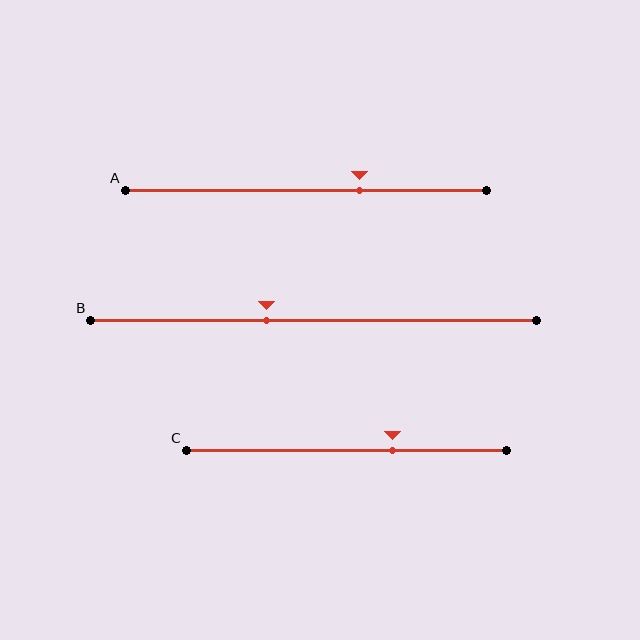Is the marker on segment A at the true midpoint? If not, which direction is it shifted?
No, the marker on segment A is shifted to the right by about 15% of the segment length.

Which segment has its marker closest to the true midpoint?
Segment B has its marker closest to the true midpoint.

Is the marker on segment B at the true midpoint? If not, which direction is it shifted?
No, the marker on segment B is shifted to the left by about 11% of the segment length.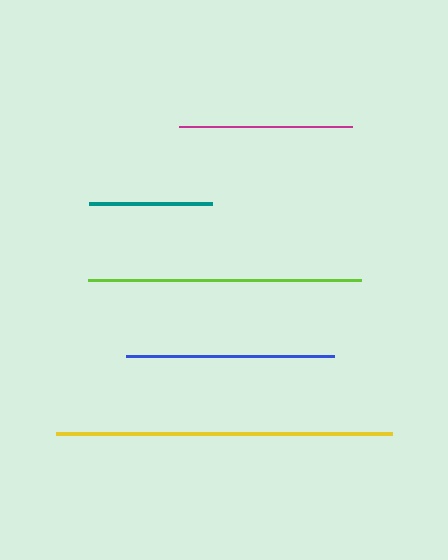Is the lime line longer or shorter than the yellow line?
The yellow line is longer than the lime line.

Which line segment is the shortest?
The teal line is the shortest at approximately 123 pixels.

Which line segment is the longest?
The yellow line is the longest at approximately 336 pixels.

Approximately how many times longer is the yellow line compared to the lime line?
The yellow line is approximately 1.2 times the length of the lime line.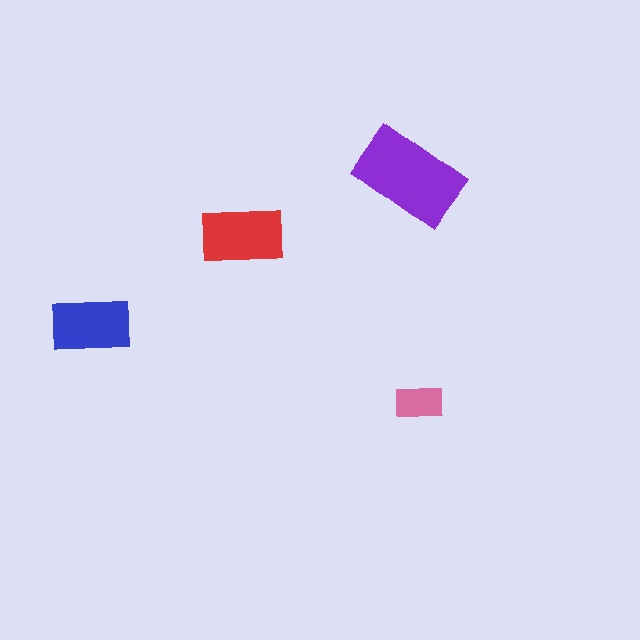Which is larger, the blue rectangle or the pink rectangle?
The blue one.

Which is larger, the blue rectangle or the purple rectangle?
The purple one.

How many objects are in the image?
There are 4 objects in the image.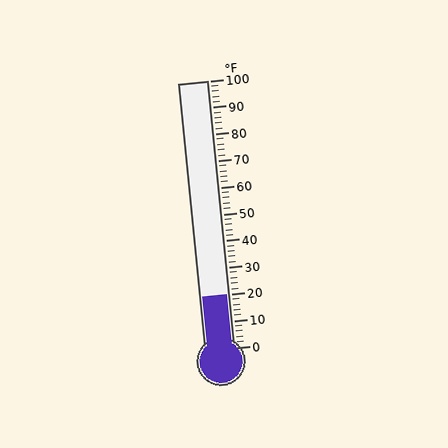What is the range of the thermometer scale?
The thermometer scale ranges from 0°F to 100°F.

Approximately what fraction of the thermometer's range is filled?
The thermometer is filled to approximately 20% of its range.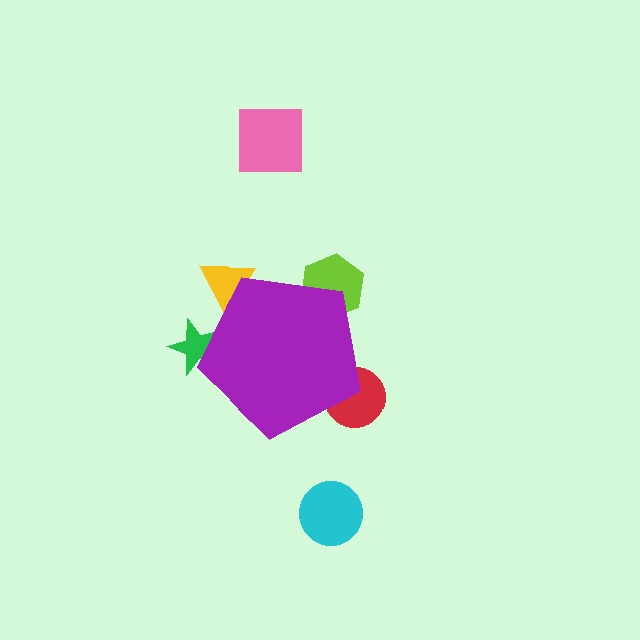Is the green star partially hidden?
Yes, the green star is partially hidden behind the purple pentagon.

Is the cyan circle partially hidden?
No, the cyan circle is fully visible.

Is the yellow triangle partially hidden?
Yes, the yellow triangle is partially hidden behind the purple pentagon.